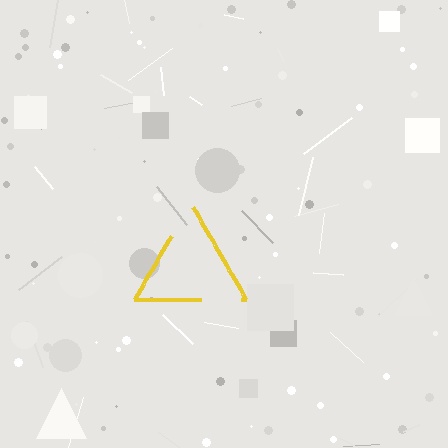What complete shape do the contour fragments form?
The contour fragments form a triangle.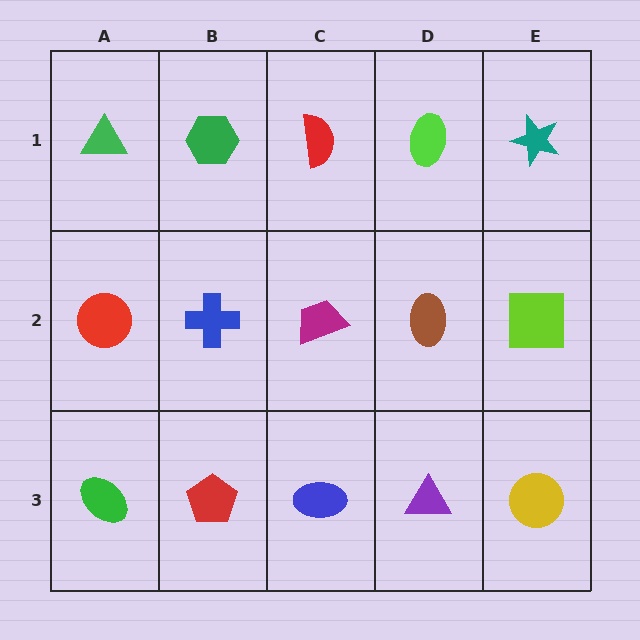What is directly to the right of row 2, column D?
A lime square.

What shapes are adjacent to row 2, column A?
A green triangle (row 1, column A), a green ellipse (row 3, column A), a blue cross (row 2, column B).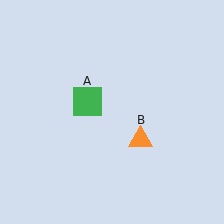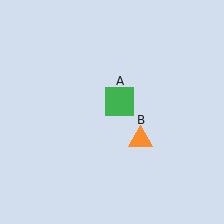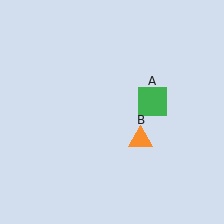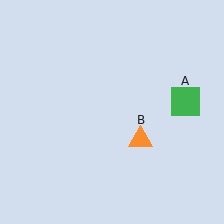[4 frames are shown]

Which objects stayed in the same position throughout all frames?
Orange triangle (object B) remained stationary.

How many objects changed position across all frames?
1 object changed position: green square (object A).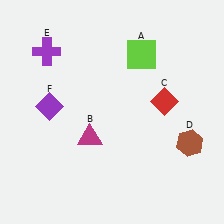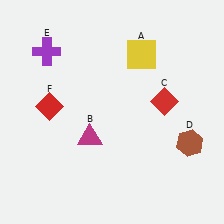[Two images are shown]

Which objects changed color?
A changed from lime to yellow. F changed from purple to red.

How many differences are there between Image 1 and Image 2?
There are 2 differences between the two images.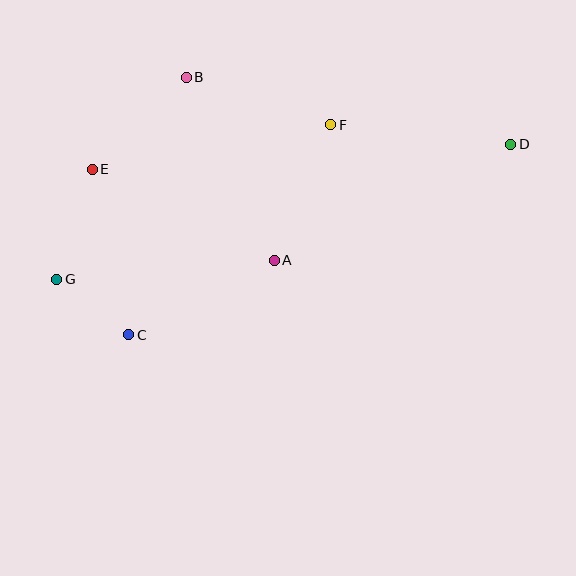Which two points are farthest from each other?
Points D and G are farthest from each other.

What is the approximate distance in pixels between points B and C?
The distance between B and C is approximately 264 pixels.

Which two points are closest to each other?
Points C and G are closest to each other.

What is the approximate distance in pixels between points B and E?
The distance between B and E is approximately 131 pixels.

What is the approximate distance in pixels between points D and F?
The distance between D and F is approximately 181 pixels.